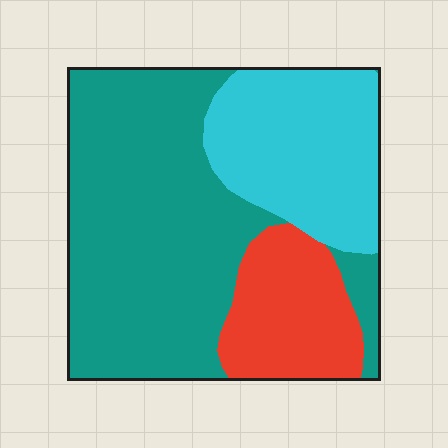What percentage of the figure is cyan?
Cyan covers about 25% of the figure.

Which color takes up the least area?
Red, at roughly 20%.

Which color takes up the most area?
Teal, at roughly 55%.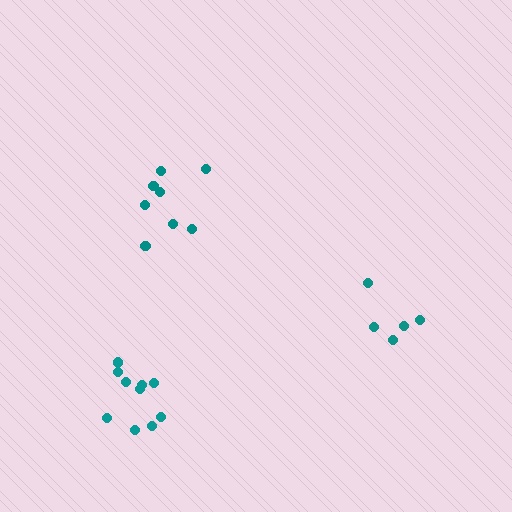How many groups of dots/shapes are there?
There are 3 groups.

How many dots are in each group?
Group 1: 8 dots, Group 2: 10 dots, Group 3: 5 dots (23 total).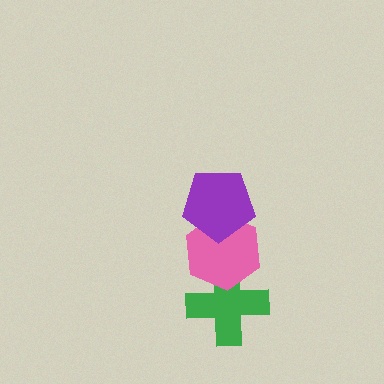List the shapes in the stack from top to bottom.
From top to bottom: the purple pentagon, the pink hexagon, the green cross.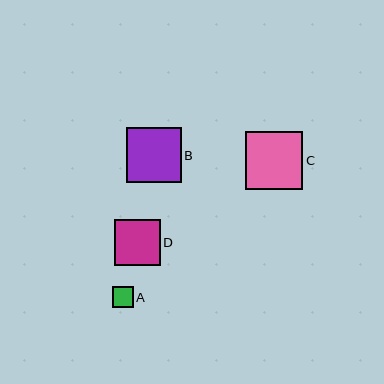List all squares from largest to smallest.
From largest to smallest: C, B, D, A.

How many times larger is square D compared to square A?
Square D is approximately 2.2 times the size of square A.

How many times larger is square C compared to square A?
Square C is approximately 2.8 times the size of square A.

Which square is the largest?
Square C is the largest with a size of approximately 58 pixels.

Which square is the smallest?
Square A is the smallest with a size of approximately 21 pixels.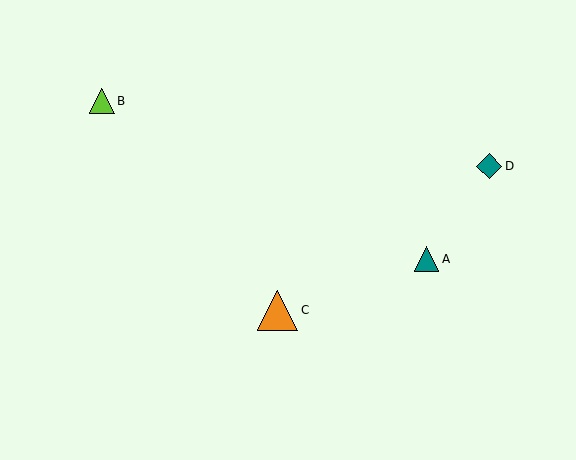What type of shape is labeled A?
Shape A is a teal triangle.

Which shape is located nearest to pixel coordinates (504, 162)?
The teal diamond (labeled D) at (489, 166) is nearest to that location.